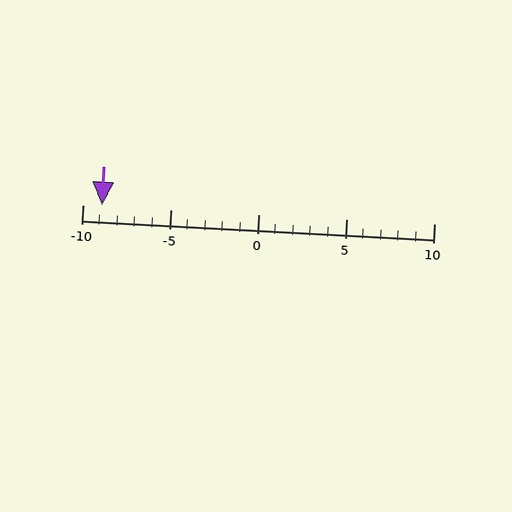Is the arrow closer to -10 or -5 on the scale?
The arrow is closer to -10.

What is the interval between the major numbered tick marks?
The major tick marks are spaced 5 units apart.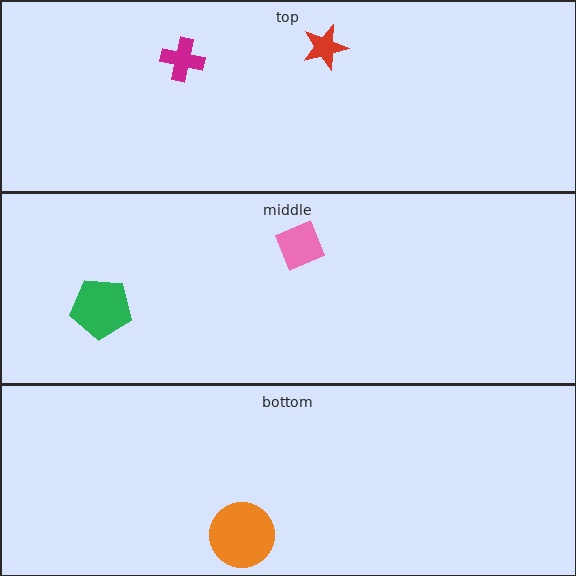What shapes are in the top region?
The magenta cross, the red star.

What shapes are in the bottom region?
The orange circle.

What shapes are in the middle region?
The pink diamond, the green pentagon.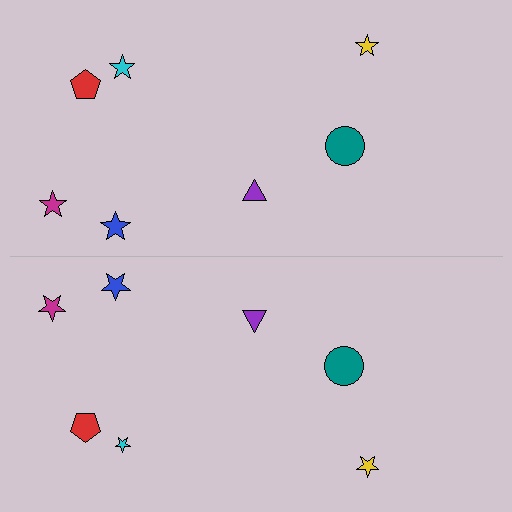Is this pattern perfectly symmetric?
No, the pattern is not perfectly symmetric. The cyan star on the bottom side has a different size than its mirror counterpart.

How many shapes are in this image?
There are 14 shapes in this image.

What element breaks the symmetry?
The cyan star on the bottom side has a different size than its mirror counterpart.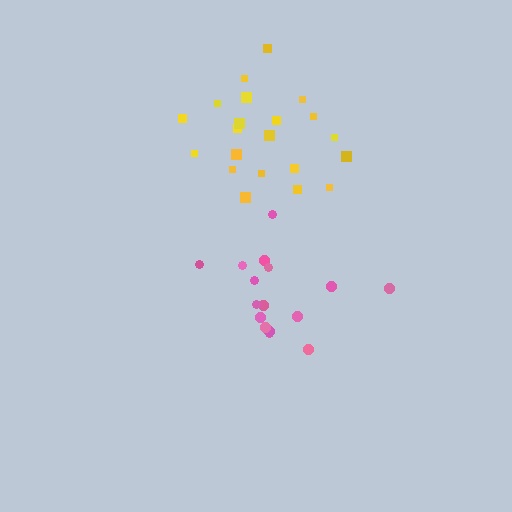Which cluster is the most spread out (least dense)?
Pink.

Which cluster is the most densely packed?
Yellow.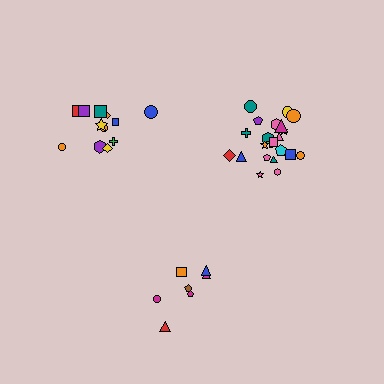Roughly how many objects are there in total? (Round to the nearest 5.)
Roughly 40 objects in total.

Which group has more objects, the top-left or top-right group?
The top-right group.